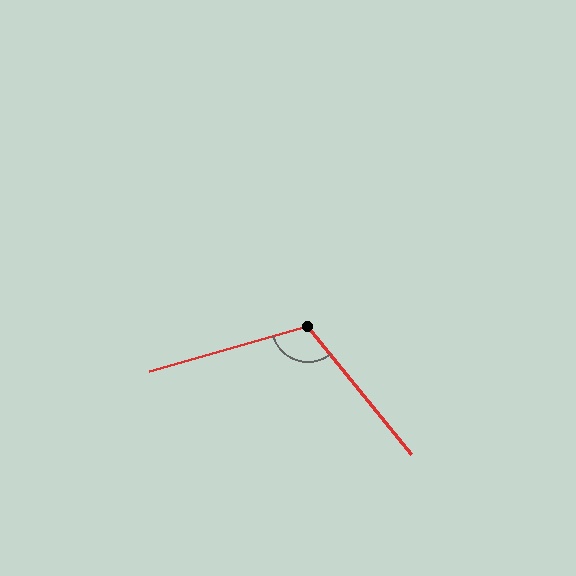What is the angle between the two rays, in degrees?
Approximately 113 degrees.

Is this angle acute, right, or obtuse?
It is obtuse.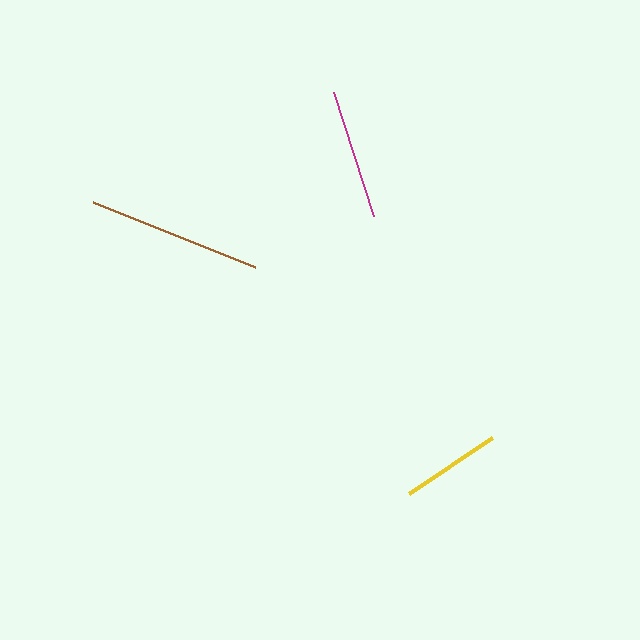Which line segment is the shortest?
The yellow line is the shortest at approximately 100 pixels.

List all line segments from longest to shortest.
From longest to shortest: brown, magenta, yellow.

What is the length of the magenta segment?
The magenta segment is approximately 131 pixels long.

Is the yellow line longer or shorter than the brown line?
The brown line is longer than the yellow line.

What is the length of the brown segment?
The brown segment is approximately 174 pixels long.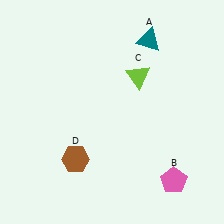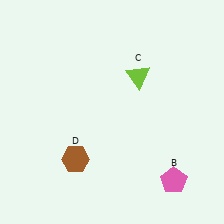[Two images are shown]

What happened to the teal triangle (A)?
The teal triangle (A) was removed in Image 2. It was in the top-right area of Image 1.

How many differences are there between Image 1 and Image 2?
There is 1 difference between the two images.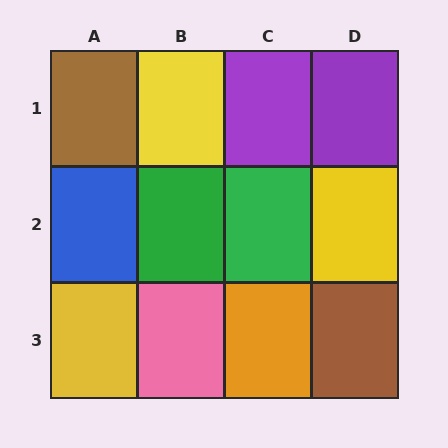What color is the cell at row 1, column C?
Purple.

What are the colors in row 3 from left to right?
Yellow, pink, orange, brown.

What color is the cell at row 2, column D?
Yellow.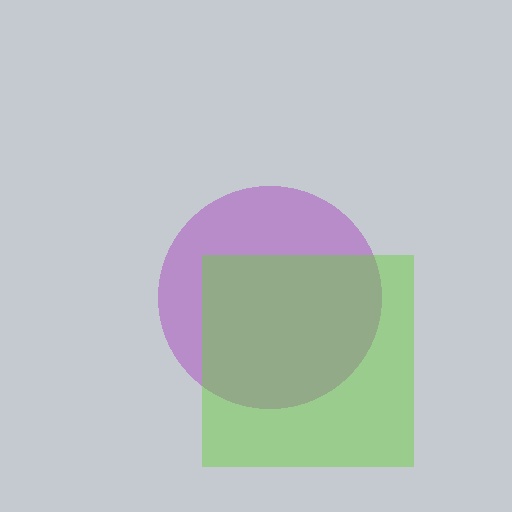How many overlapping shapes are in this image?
There are 2 overlapping shapes in the image.